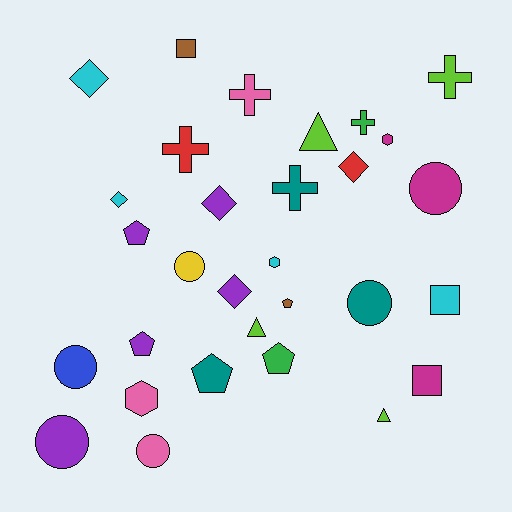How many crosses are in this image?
There are 5 crosses.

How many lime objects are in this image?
There are 4 lime objects.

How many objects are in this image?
There are 30 objects.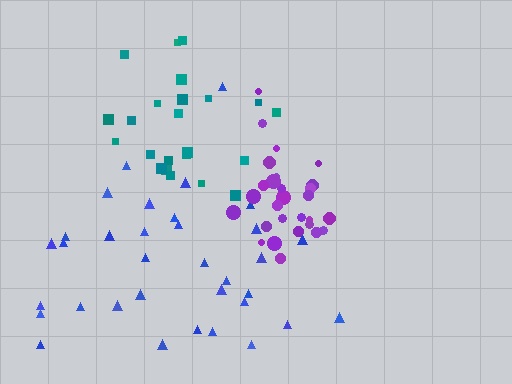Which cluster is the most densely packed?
Purple.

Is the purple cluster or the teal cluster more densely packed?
Purple.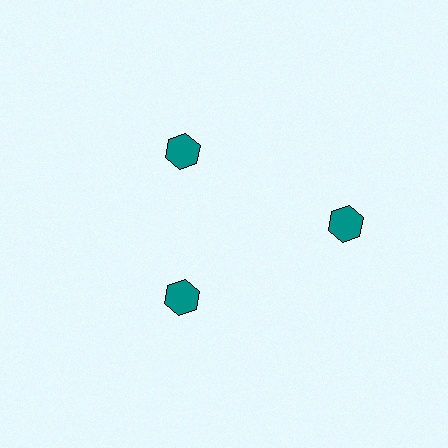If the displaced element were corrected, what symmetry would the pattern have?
It would have 3-fold rotational symmetry — the pattern would map onto itself every 120 degrees.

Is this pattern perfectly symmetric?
No. The 3 teal hexagons are arranged in a ring, but one element near the 3 o'clock position is pushed outward from the center, breaking the 3-fold rotational symmetry.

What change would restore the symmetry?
The symmetry would be restored by moving it inward, back onto the ring so that all 3 hexagons sit at equal angles and equal distance from the center.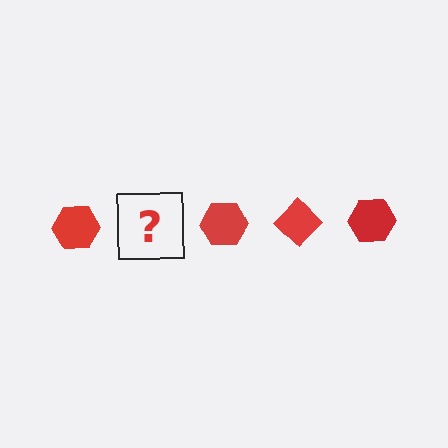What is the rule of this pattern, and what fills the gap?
The rule is that the pattern cycles through hexagon, diamond shapes in red. The gap should be filled with a red diamond.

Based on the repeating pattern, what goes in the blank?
The blank should be a red diamond.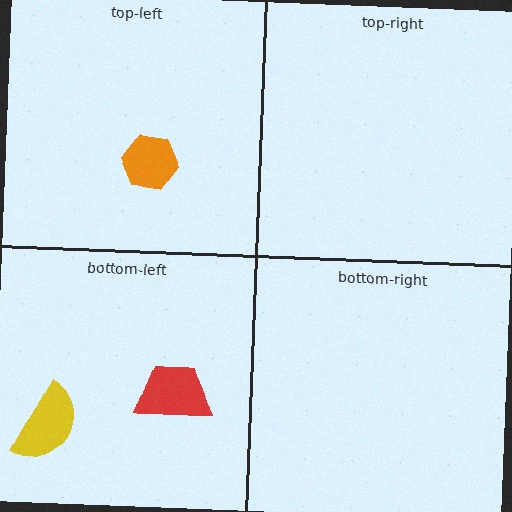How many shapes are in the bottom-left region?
2.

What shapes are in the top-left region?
The orange hexagon.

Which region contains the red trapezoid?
The bottom-left region.